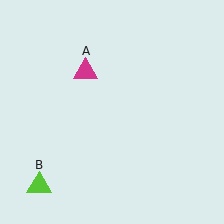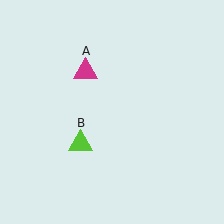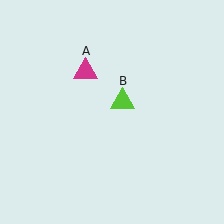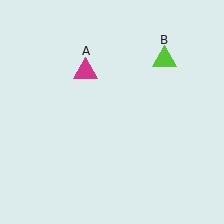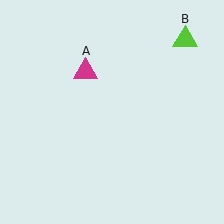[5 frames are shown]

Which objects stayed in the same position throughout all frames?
Magenta triangle (object A) remained stationary.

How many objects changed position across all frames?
1 object changed position: lime triangle (object B).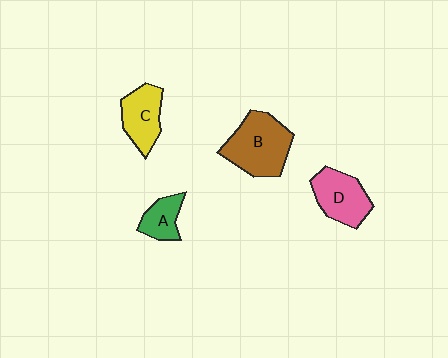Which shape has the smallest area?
Shape A (green).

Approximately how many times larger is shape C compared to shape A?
Approximately 1.5 times.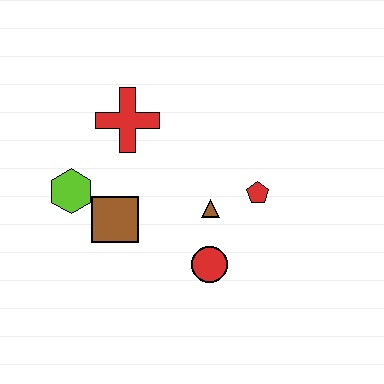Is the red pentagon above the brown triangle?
Yes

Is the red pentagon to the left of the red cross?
No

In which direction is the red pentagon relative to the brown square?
The red pentagon is to the right of the brown square.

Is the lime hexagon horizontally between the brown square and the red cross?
No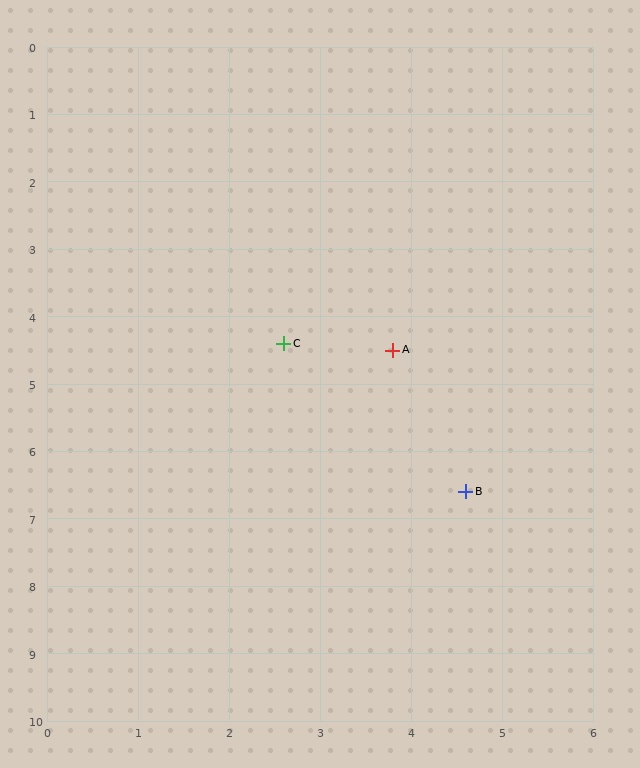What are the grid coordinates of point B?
Point B is at approximately (4.6, 6.6).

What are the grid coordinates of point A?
Point A is at approximately (3.8, 4.5).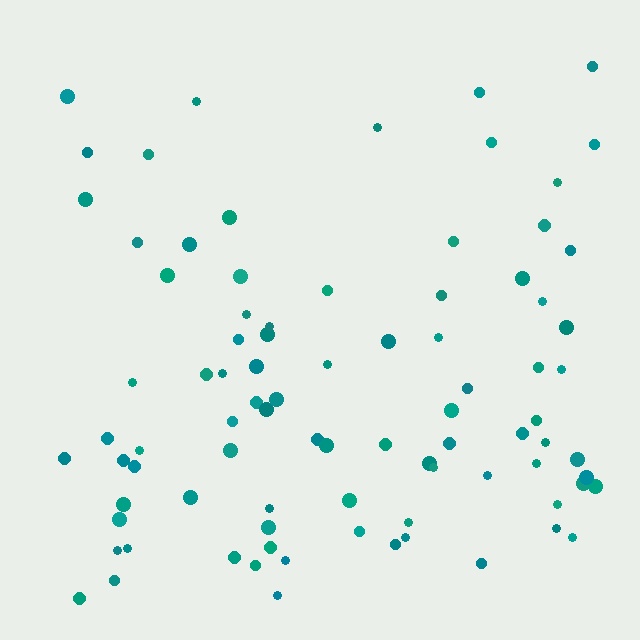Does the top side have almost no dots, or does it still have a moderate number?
Still a moderate number, just noticeably fewer than the bottom.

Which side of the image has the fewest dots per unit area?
The top.